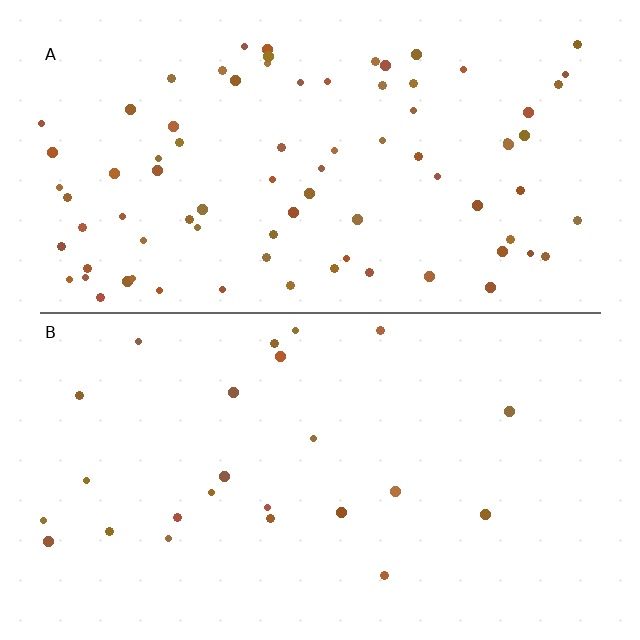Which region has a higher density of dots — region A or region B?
A (the top).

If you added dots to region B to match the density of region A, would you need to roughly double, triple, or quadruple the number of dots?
Approximately triple.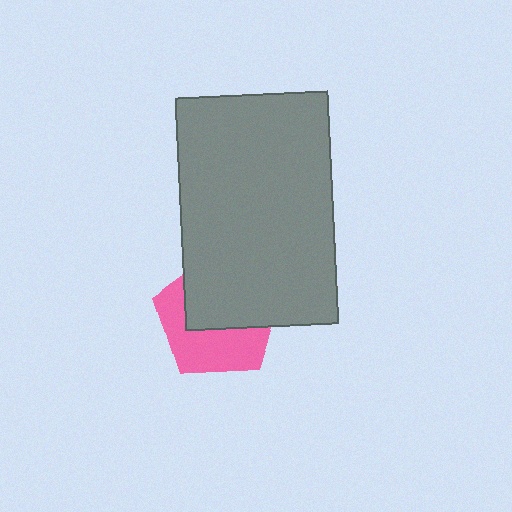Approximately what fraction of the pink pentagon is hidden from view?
Roughly 53% of the pink pentagon is hidden behind the gray rectangle.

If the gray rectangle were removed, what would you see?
You would see the complete pink pentagon.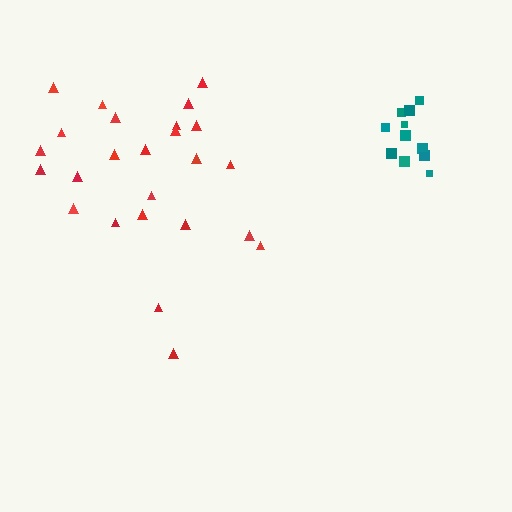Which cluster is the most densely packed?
Teal.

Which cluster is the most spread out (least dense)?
Red.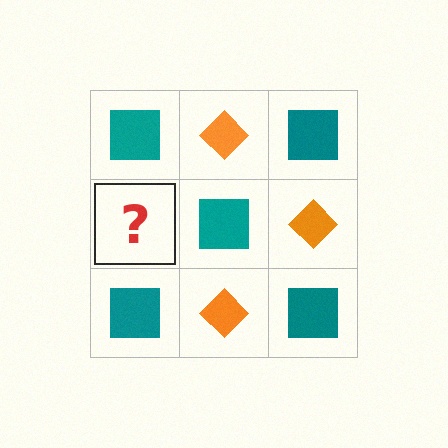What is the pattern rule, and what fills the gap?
The rule is that it alternates teal square and orange diamond in a checkerboard pattern. The gap should be filled with an orange diamond.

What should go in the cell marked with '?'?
The missing cell should contain an orange diamond.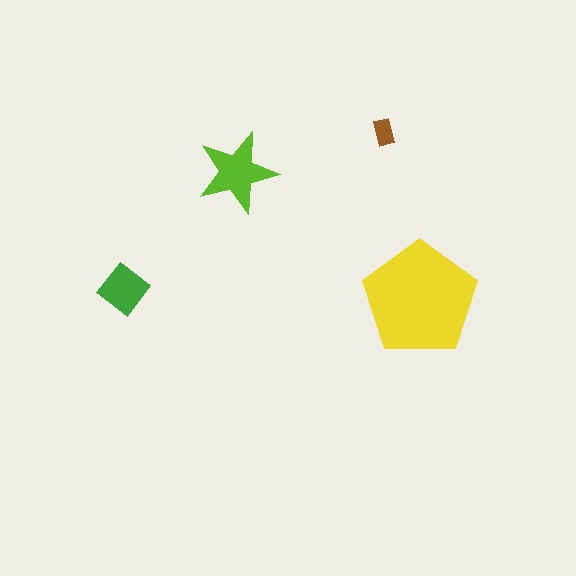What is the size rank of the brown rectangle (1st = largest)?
4th.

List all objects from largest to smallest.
The yellow pentagon, the lime star, the green diamond, the brown rectangle.